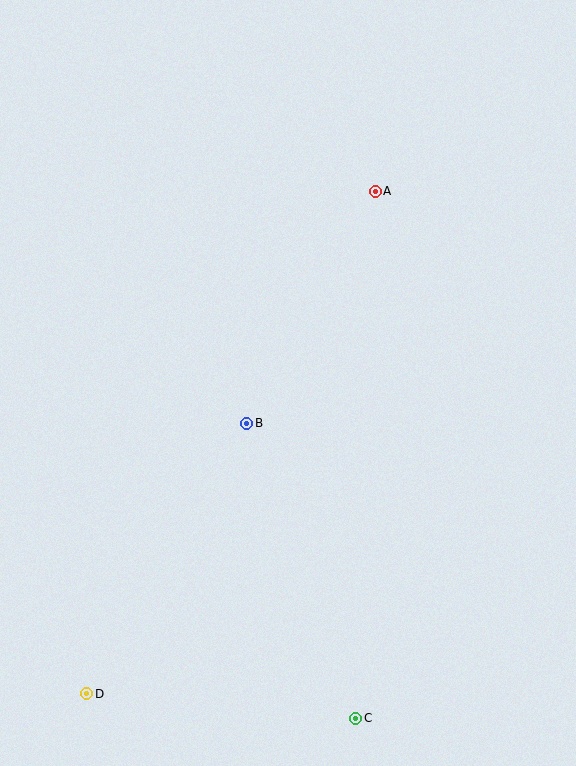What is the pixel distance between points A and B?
The distance between A and B is 265 pixels.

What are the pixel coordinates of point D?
Point D is at (87, 693).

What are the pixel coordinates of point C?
Point C is at (356, 719).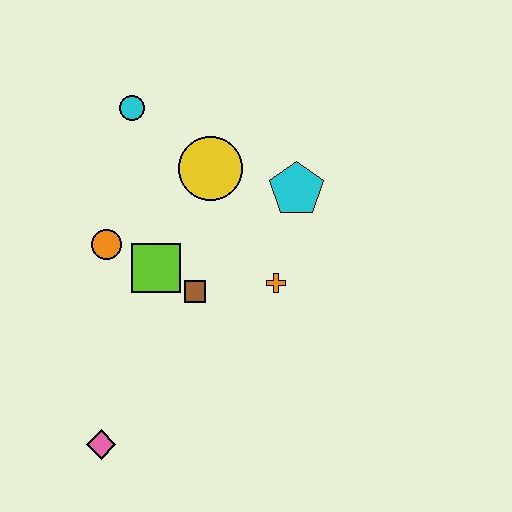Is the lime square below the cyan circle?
Yes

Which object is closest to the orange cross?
The brown square is closest to the orange cross.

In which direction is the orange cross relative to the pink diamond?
The orange cross is to the right of the pink diamond.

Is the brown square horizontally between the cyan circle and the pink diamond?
No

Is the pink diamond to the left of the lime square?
Yes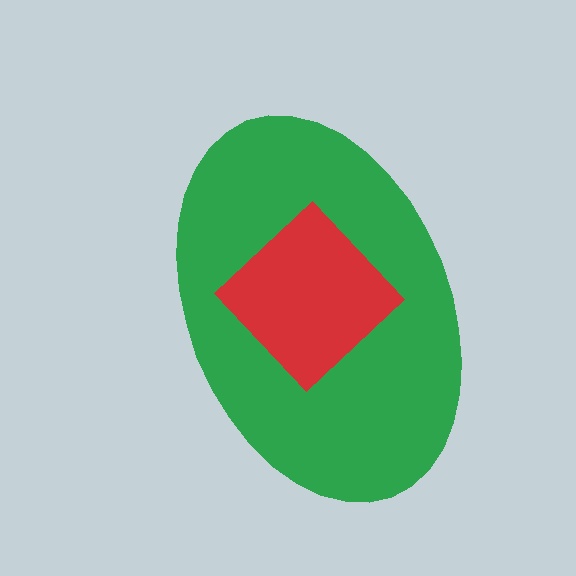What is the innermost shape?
The red diamond.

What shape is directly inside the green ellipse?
The red diamond.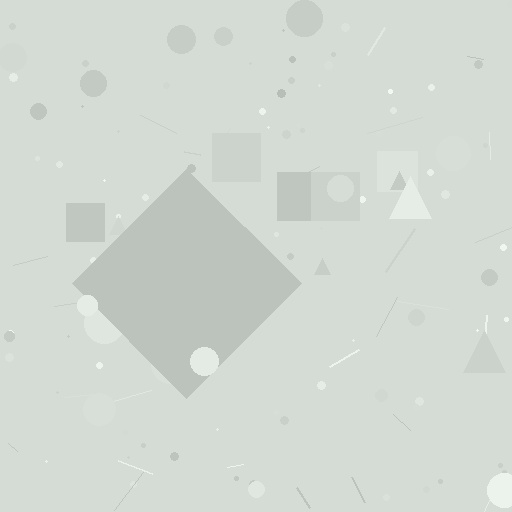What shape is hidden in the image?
A diamond is hidden in the image.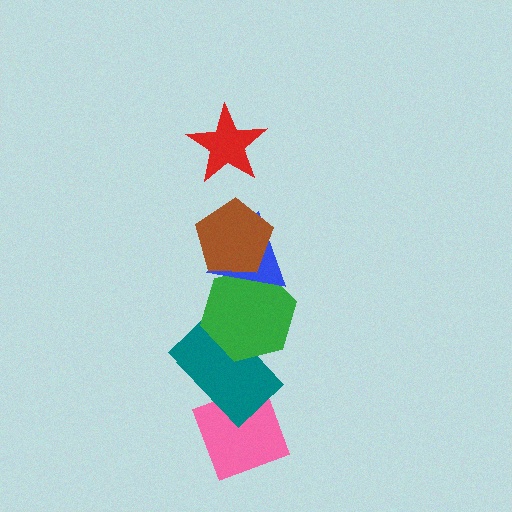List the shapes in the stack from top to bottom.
From top to bottom: the red star, the brown pentagon, the blue triangle, the green hexagon, the teal rectangle, the pink diamond.